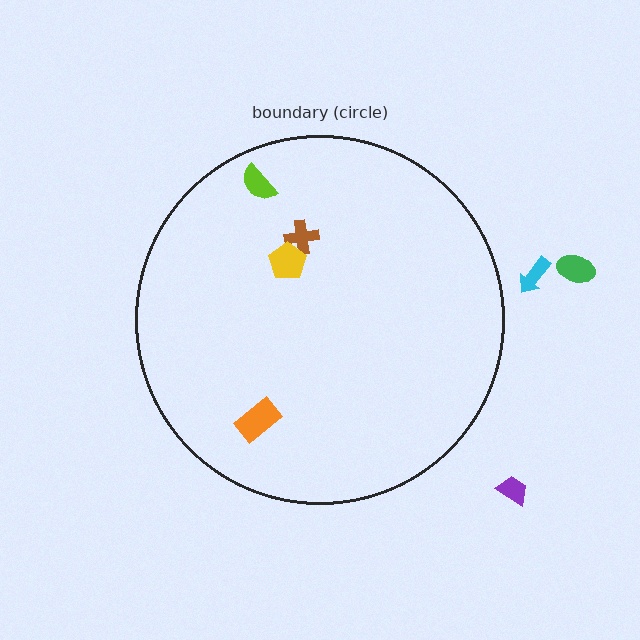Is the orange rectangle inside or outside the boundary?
Inside.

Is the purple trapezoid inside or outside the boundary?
Outside.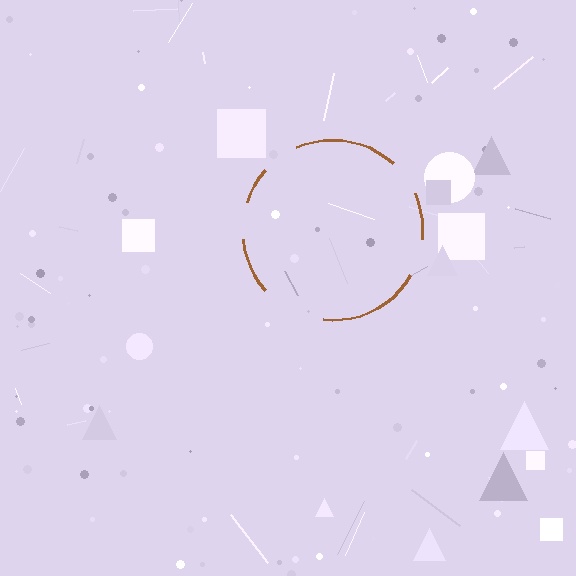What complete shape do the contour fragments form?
The contour fragments form a circle.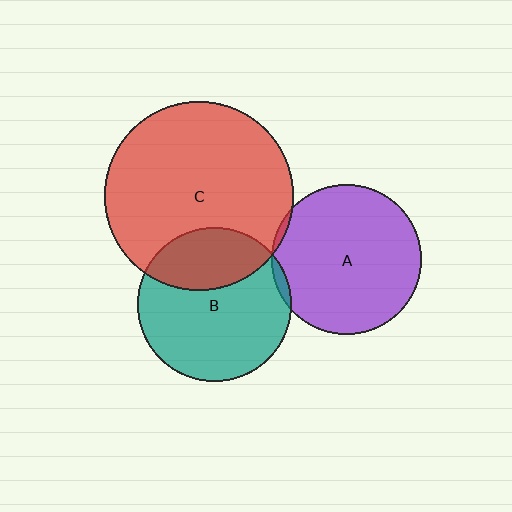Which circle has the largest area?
Circle C (red).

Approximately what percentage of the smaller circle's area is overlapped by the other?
Approximately 30%.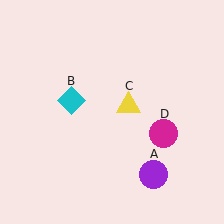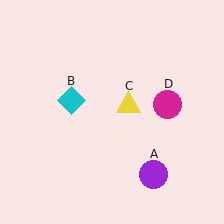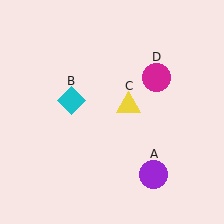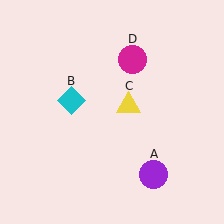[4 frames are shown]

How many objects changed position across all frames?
1 object changed position: magenta circle (object D).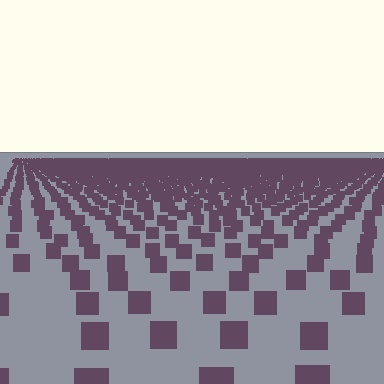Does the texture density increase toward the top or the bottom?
Density increases toward the top.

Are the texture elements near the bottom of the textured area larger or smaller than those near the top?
Larger. Near the bottom, elements are closer to the viewer and appear at a bigger on-screen size.